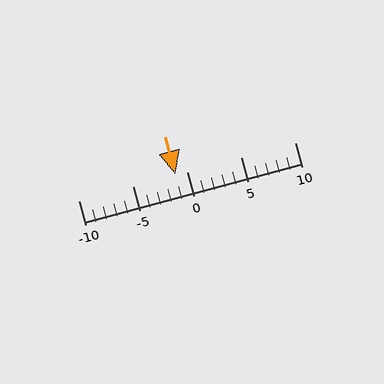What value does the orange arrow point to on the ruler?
The orange arrow points to approximately -1.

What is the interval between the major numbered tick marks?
The major tick marks are spaced 5 units apart.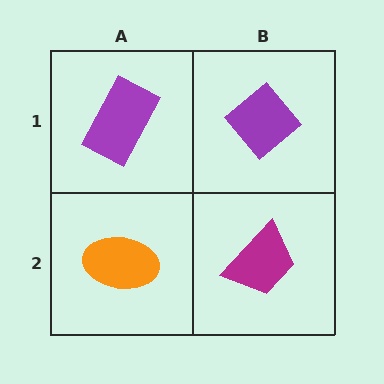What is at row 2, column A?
An orange ellipse.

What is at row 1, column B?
A purple diamond.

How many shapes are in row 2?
2 shapes.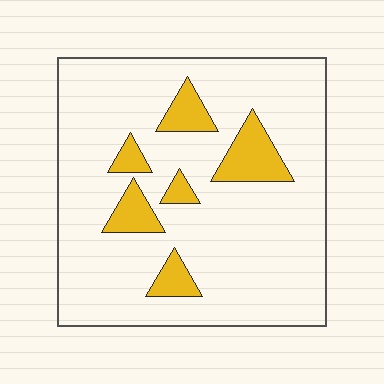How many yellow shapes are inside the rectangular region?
6.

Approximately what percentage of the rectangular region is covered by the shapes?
Approximately 15%.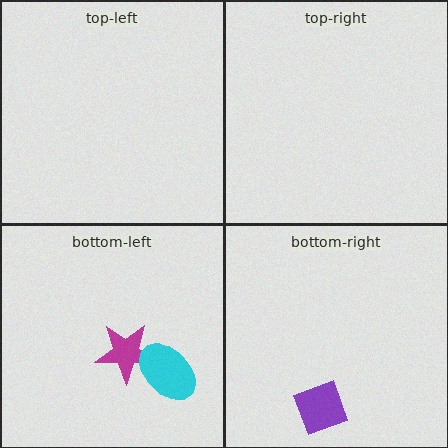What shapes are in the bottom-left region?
The magenta star, the cyan ellipse.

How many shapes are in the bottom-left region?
2.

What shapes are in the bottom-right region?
The purple diamond.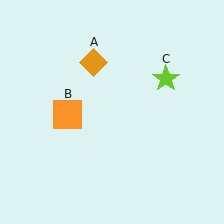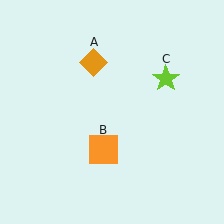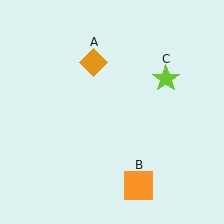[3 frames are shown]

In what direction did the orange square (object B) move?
The orange square (object B) moved down and to the right.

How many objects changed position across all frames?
1 object changed position: orange square (object B).